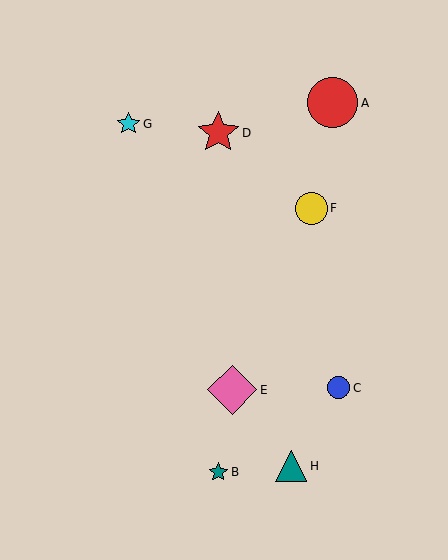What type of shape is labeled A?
Shape A is a red circle.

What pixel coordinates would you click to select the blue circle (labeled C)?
Click at (339, 388) to select the blue circle C.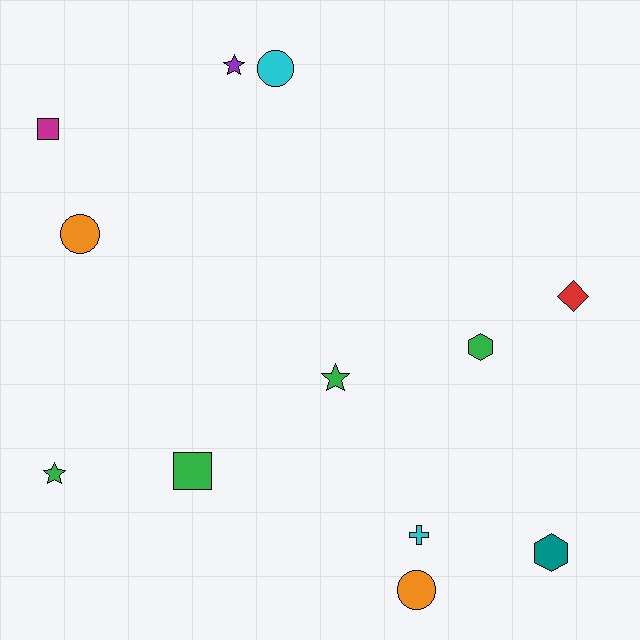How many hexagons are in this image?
There are 2 hexagons.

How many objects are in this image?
There are 12 objects.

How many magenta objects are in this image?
There is 1 magenta object.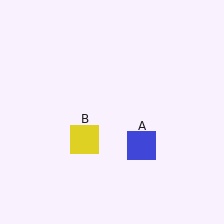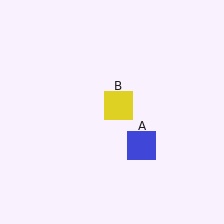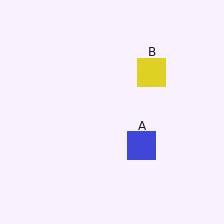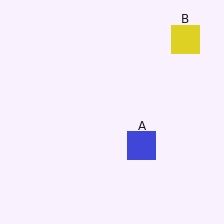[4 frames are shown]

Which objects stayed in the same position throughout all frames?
Blue square (object A) remained stationary.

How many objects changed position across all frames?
1 object changed position: yellow square (object B).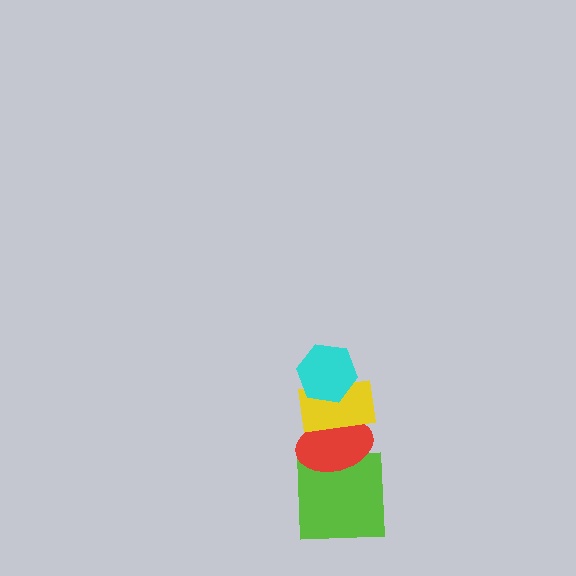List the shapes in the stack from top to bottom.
From top to bottom: the cyan hexagon, the yellow rectangle, the red ellipse, the lime square.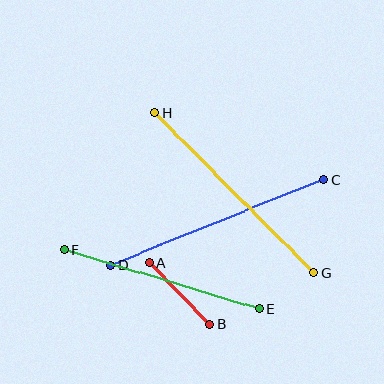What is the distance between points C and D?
The distance is approximately 230 pixels.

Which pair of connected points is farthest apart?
Points C and D are farthest apart.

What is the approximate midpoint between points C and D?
The midpoint is at approximately (217, 222) pixels.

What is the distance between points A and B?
The distance is approximately 86 pixels.